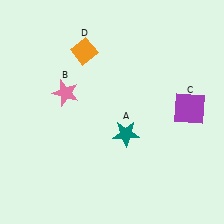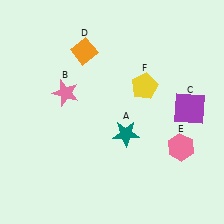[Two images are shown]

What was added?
A pink hexagon (E), a yellow pentagon (F) were added in Image 2.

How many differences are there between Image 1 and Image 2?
There are 2 differences between the two images.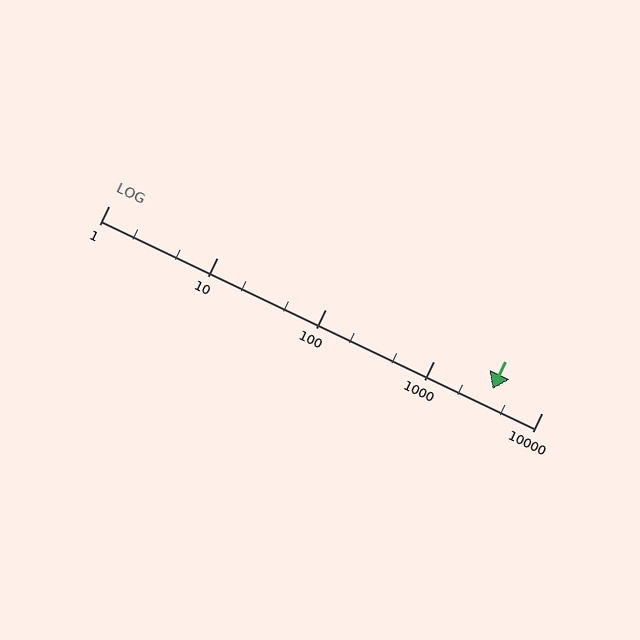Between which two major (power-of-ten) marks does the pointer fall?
The pointer is between 1000 and 10000.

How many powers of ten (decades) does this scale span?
The scale spans 4 decades, from 1 to 10000.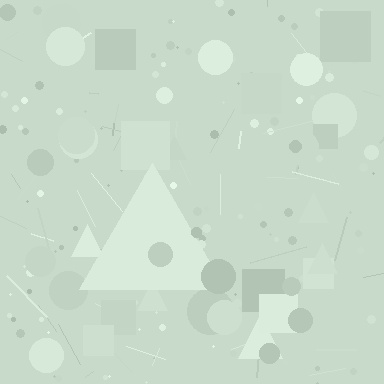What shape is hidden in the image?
A triangle is hidden in the image.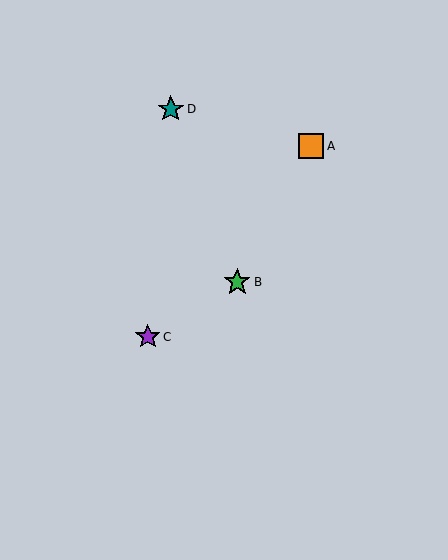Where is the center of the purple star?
The center of the purple star is at (148, 337).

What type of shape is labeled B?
Shape B is a green star.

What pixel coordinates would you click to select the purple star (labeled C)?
Click at (148, 337) to select the purple star C.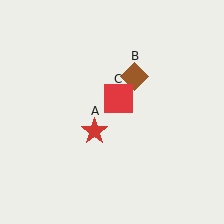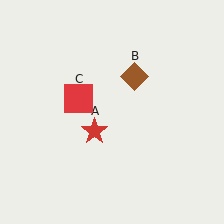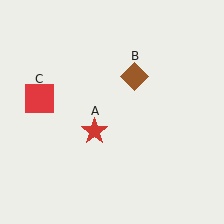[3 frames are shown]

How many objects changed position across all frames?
1 object changed position: red square (object C).